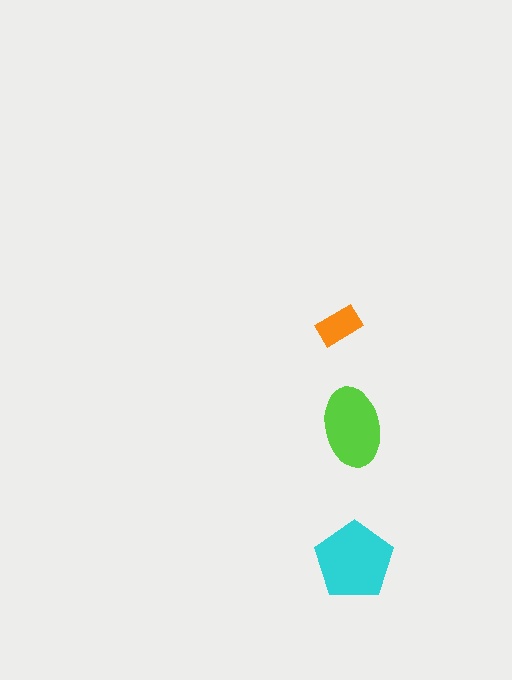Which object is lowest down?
The cyan pentagon is bottommost.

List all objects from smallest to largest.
The orange rectangle, the lime ellipse, the cyan pentagon.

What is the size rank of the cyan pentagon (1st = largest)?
1st.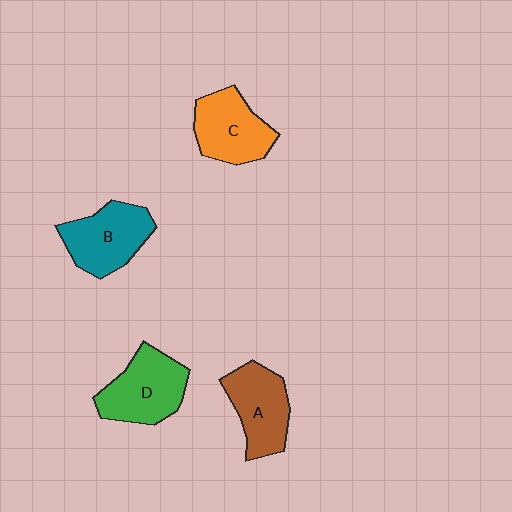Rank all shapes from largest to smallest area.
From largest to smallest: D (green), B (teal), C (orange), A (brown).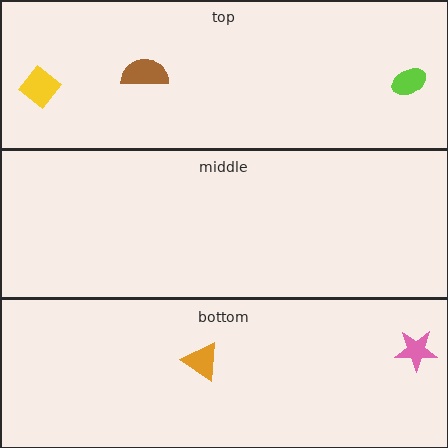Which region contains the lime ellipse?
The top region.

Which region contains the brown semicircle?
The top region.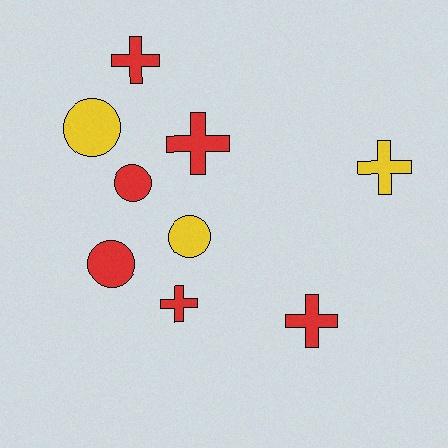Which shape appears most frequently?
Cross, with 5 objects.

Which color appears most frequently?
Red, with 6 objects.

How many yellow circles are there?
There are 2 yellow circles.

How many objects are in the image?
There are 9 objects.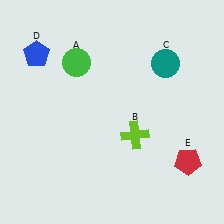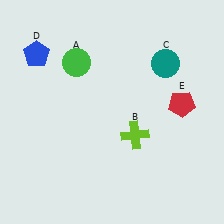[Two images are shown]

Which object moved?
The red pentagon (E) moved up.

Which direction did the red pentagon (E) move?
The red pentagon (E) moved up.